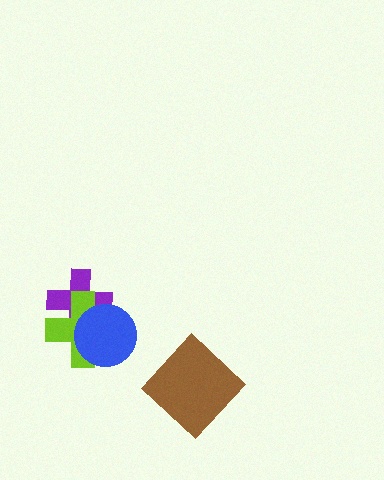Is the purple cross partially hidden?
Yes, it is partially covered by another shape.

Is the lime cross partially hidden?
Yes, it is partially covered by another shape.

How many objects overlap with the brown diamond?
0 objects overlap with the brown diamond.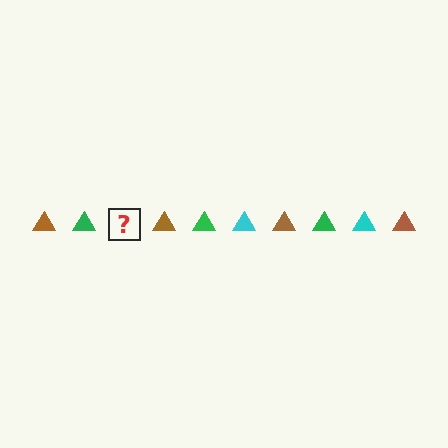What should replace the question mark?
The question mark should be replaced with a cyan triangle.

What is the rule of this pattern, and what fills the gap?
The rule is that the pattern cycles through brown, green, cyan triangles. The gap should be filled with a cyan triangle.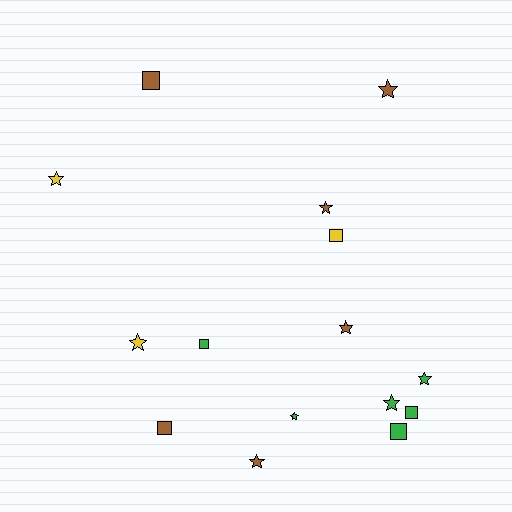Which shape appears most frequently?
Star, with 9 objects.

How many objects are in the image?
There are 15 objects.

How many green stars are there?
There are 3 green stars.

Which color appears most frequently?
Green, with 6 objects.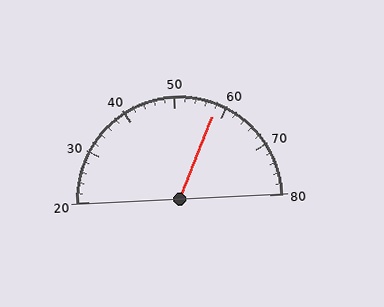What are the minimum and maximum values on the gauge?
The gauge ranges from 20 to 80.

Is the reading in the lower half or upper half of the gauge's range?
The reading is in the upper half of the range (20 to 80).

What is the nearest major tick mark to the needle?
The nearest major tick mark is 60.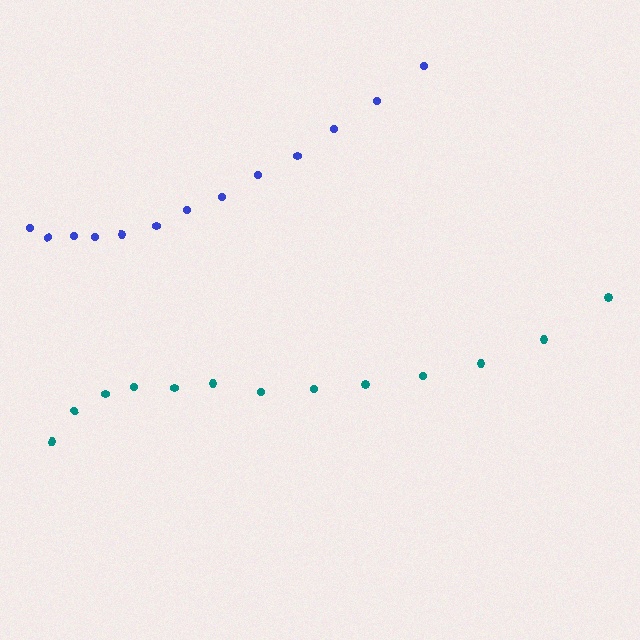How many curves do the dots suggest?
There are 2 distinct paths.